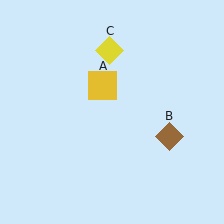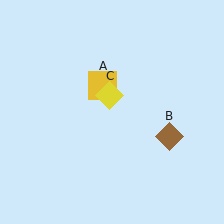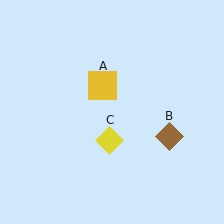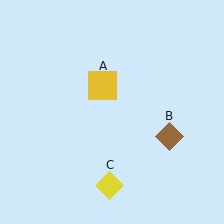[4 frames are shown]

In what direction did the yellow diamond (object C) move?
The yellow diamond (object C) moved down.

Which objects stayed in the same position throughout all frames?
Yellow square (object A) and brown diamond (object B) remained stationary.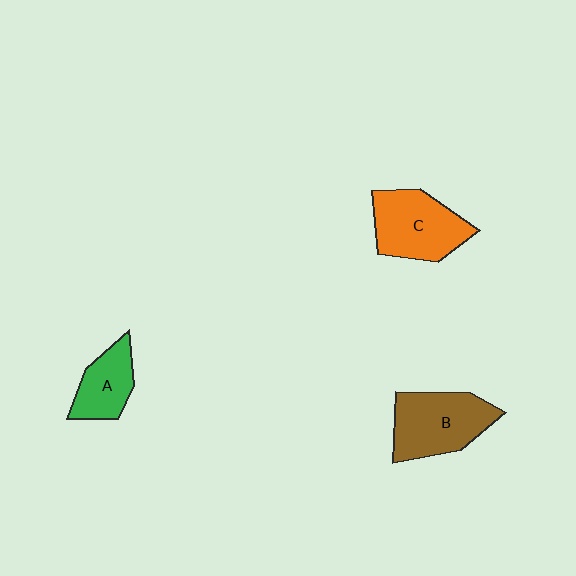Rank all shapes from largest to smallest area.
From largest to smallest: B (brown), C (orange), A (green).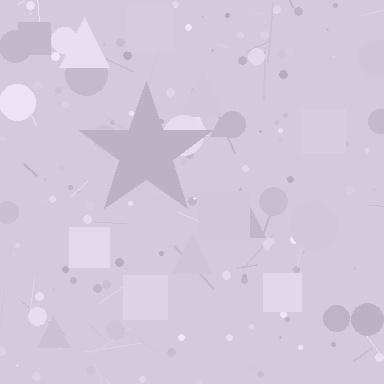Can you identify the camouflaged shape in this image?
The camouflaged shape is a star.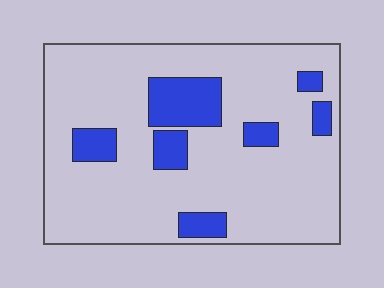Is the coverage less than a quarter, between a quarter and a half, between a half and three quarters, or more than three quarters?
Less than a quarter.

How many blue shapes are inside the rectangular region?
7.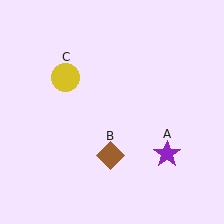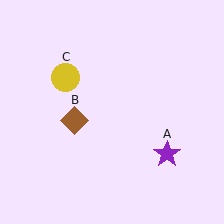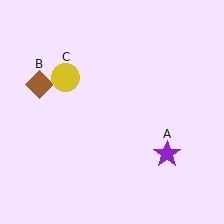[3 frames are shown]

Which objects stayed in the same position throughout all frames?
Purple star (object A) and yellow circle (object C) remained stationary.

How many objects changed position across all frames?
1 object changed position: brown diamond (object B).